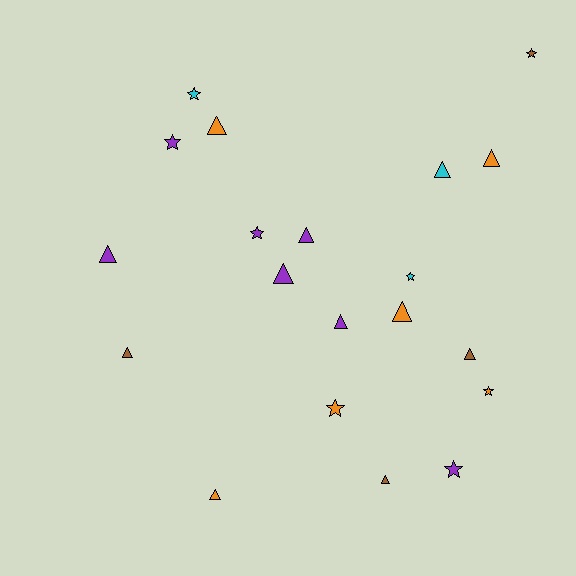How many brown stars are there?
There is 1 brown star.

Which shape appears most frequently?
Triangle, with 12 objects.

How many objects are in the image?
There are 20 objects.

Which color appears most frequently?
Purple, with 7 objects.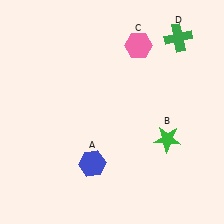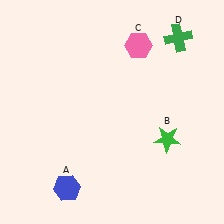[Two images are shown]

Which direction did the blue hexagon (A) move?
The blue hexagon (A) moved left.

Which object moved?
The blue hexagon (A) moved left.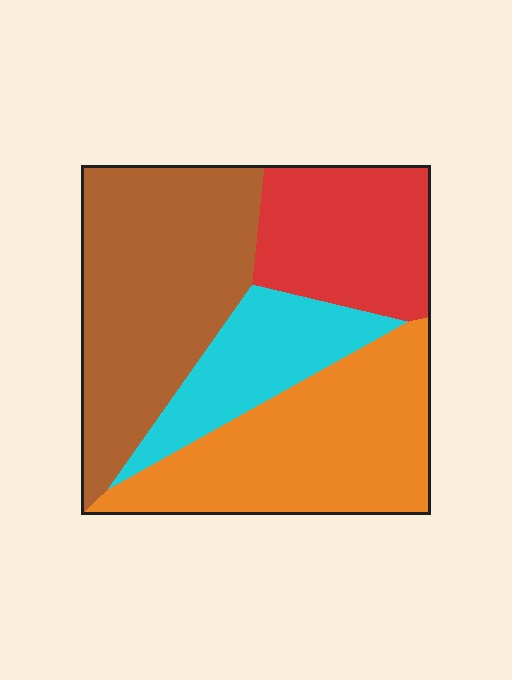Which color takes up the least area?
Cyan, at roughly 15%.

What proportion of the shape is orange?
Orange takes up between a quarter and a half of the shape.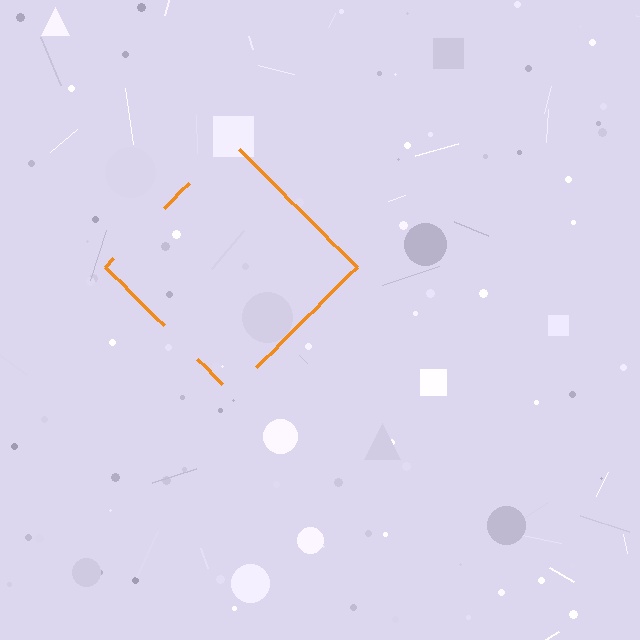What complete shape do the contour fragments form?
The contour fragments form a diamond.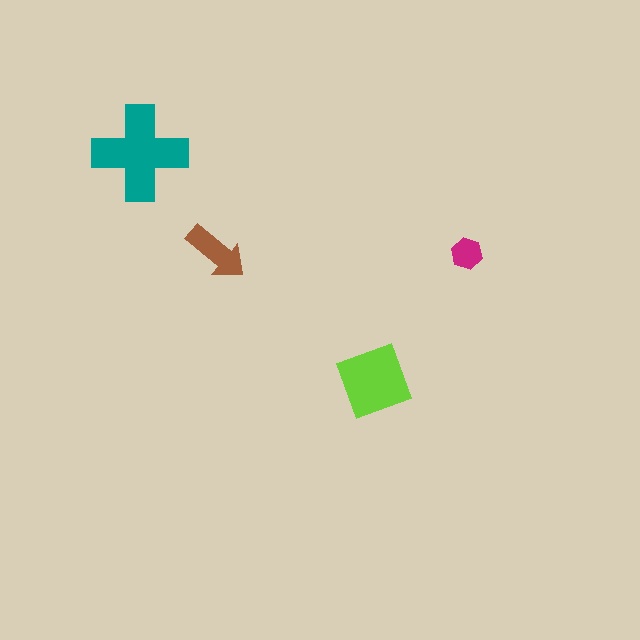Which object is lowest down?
The lime square is bottommost.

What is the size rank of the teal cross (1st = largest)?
1st.